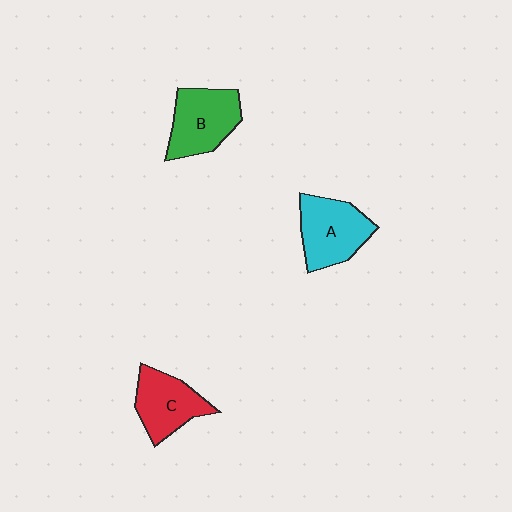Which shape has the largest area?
Shape A (cyan).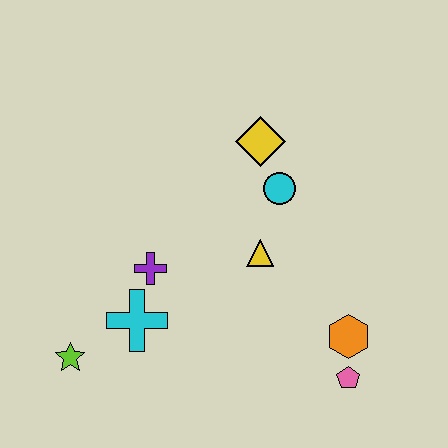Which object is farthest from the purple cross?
The pink pentagon is farthest from the purple cross.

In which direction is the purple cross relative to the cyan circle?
The purple cross is to the left of the cyan circle.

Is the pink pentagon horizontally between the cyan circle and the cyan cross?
No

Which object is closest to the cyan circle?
The yellow diamond is closest to the cyan circle.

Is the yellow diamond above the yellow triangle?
Yes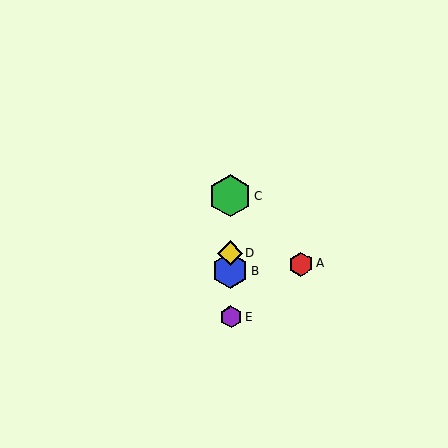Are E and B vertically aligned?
Yes, both are at x≈231.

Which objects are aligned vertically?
Objects B, C, D, E are aligned vertically.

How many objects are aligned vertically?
4 objects (B, C, D, E) are aligned vertically.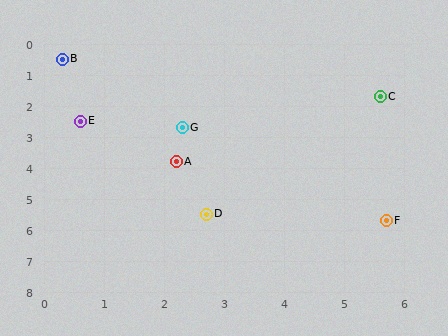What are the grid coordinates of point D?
Point D is at approximately (2.7, 5.5).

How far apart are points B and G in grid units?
Points B and G are about 3.0 grid units apart.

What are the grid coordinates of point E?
Point E is at approximately (0.6, 2.5).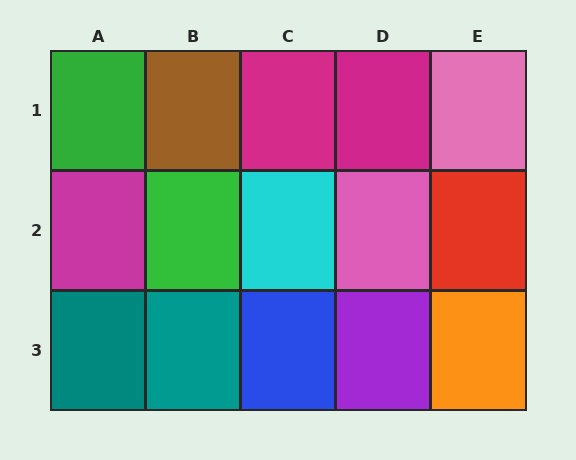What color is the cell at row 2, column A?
Magenta.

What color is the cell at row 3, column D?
Purple.